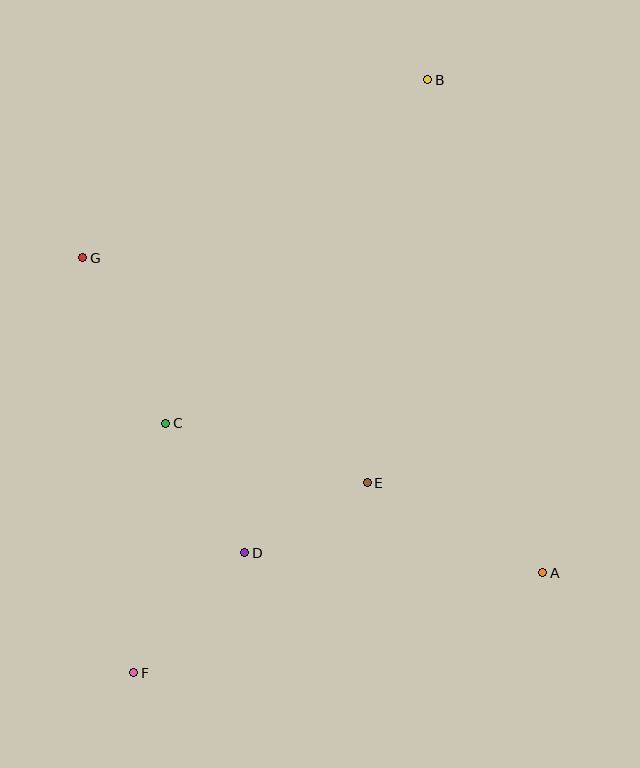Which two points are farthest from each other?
Points B and F are farthest from each other.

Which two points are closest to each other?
Points D and E are closest to each other.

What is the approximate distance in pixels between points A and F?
The distance between A and F is approximately 421 pixels.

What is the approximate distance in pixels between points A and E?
The distance between A and E is approximately 198 pixels.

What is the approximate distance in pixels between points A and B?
The distance between A and B is approximately 506 pixels.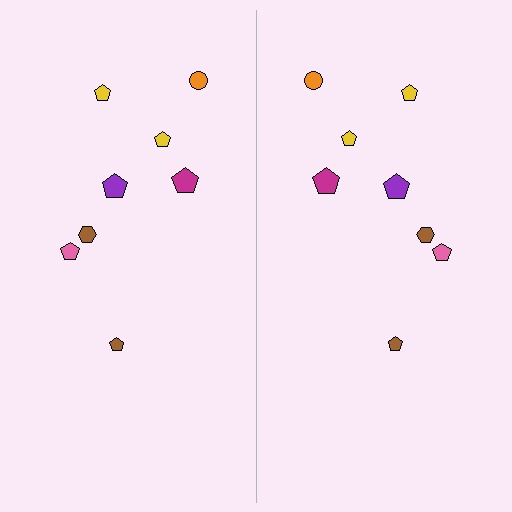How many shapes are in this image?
There are 16 shapes in this image.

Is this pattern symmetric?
Yes, this pattern has bilateral (reflection) symmetry.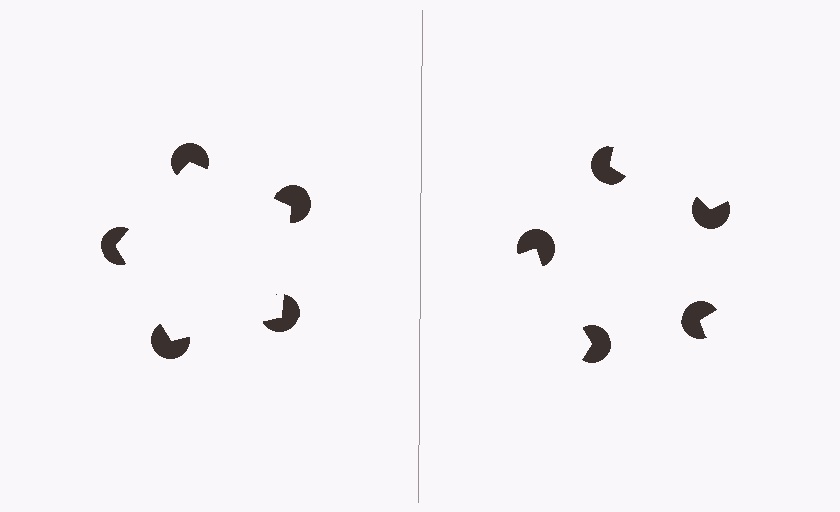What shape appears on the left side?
An illusory pentagon.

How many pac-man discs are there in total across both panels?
10 — 5 on each side.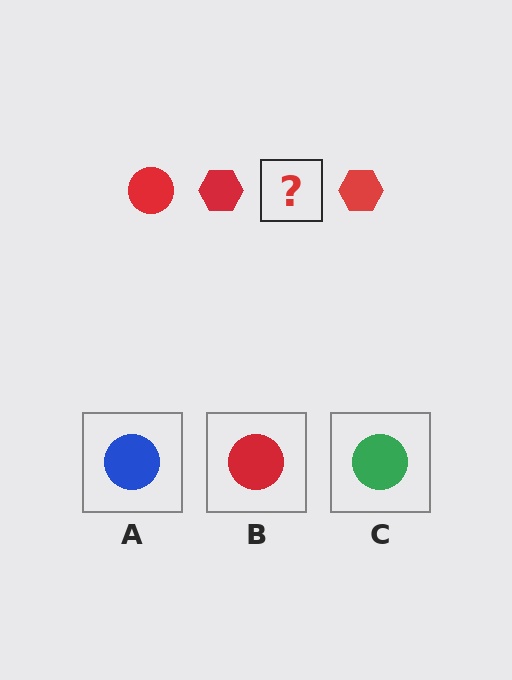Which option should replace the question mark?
Option B.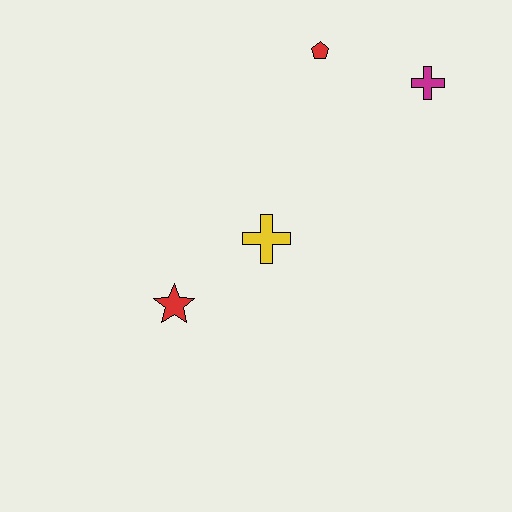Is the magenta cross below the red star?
No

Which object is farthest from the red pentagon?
The red star is farthest from the red pentagon.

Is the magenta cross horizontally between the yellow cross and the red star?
No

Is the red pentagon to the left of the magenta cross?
Yes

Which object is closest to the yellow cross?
The red star is closest to the yellow cross.